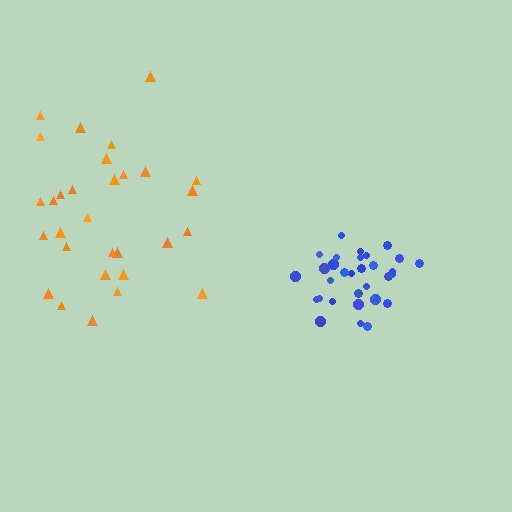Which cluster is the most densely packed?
Blue.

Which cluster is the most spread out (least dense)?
Orange.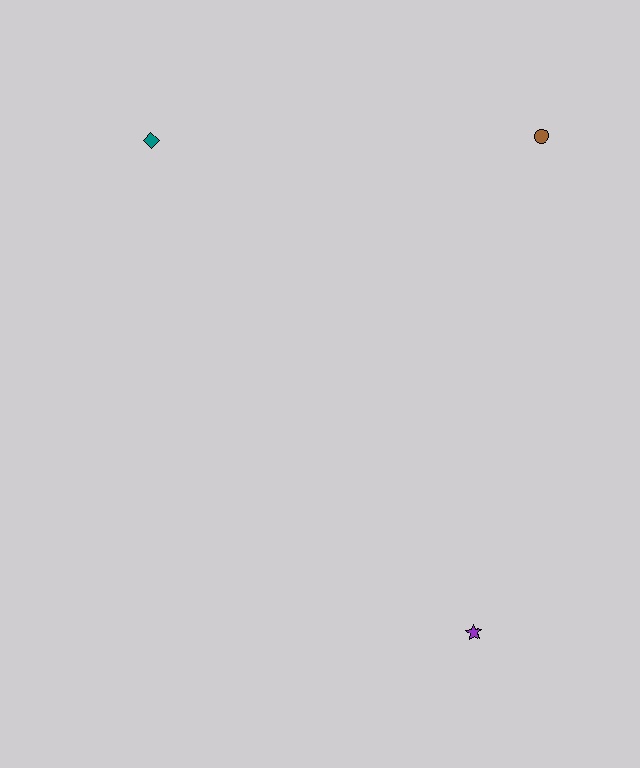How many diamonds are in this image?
There is 1 diamond.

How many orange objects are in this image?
There are no orange objects.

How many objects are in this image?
There are 3 objects.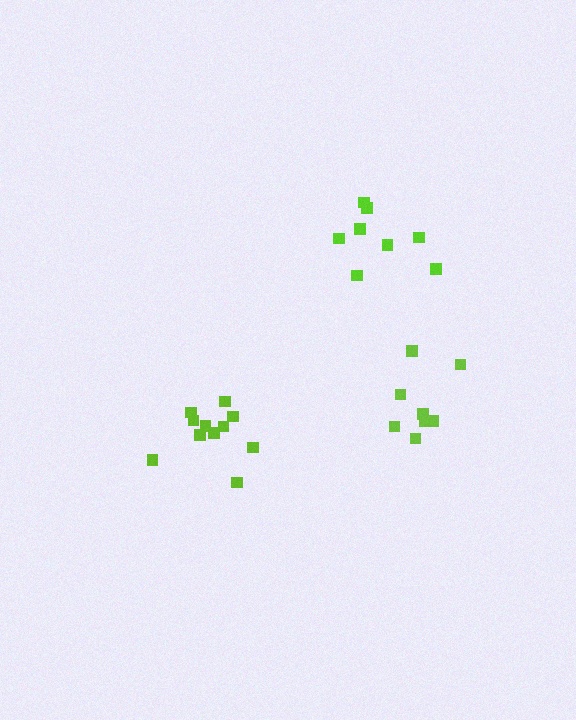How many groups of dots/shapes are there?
There are 3 groups.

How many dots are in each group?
Group 1: 8 dots, Group 2: 11 dots, Group 3: 8 dots (27 total).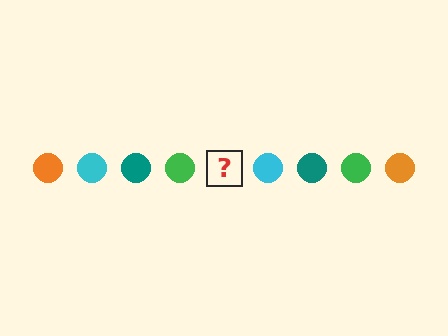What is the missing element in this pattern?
The missing element is an orange circle.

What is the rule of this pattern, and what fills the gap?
The rule is that the pattern cycles through orange, cyan, teal, green circles. The gap should be filled with an orange circle.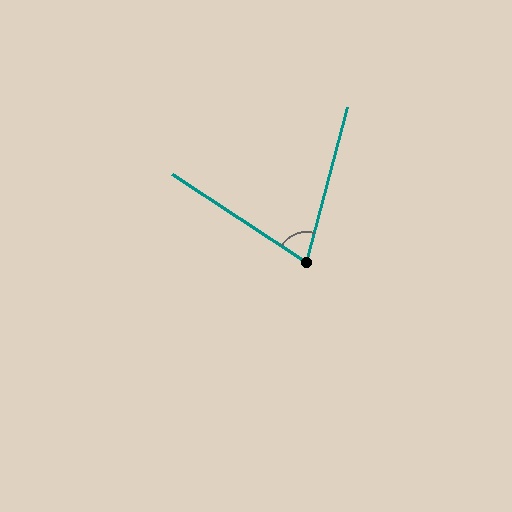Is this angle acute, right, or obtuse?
It is acute.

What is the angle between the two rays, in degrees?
Approximately 72 degrees.